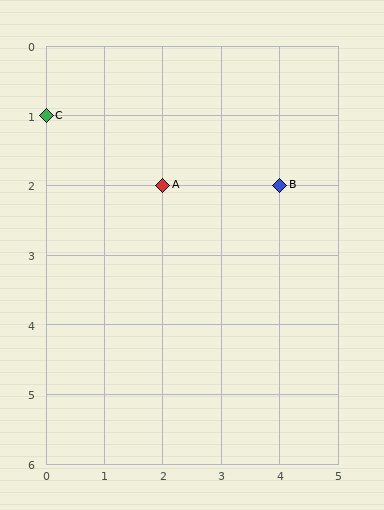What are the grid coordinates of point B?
Point B is at grid coordinates (4, 2).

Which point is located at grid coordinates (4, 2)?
Point B is at (4, 2).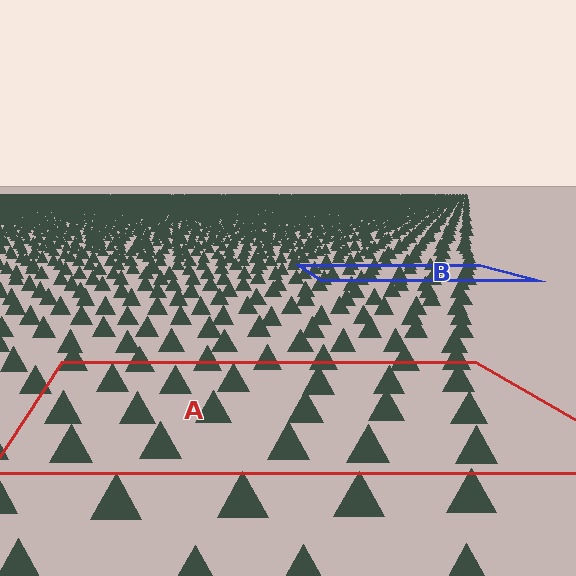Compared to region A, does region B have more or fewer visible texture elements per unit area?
Region B has more texture elements per unit area — they are packed more densely because it is farther away.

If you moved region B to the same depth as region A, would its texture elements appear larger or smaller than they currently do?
They would appear larger. At a closer depth, the same texture elements are projected at a bigger on-screen size.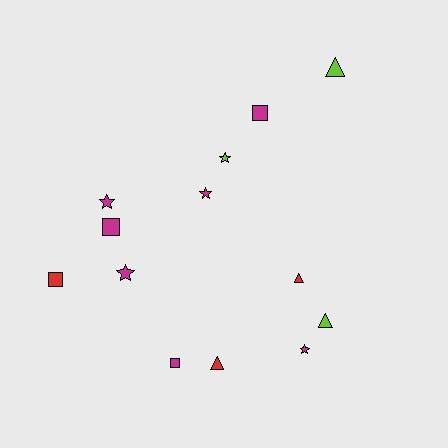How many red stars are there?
There are no red stars.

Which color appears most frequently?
Magenta, with 7 objects.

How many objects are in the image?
There are 13 objects.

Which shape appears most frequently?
Star, with 5 objects.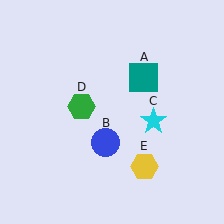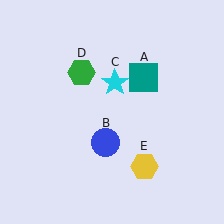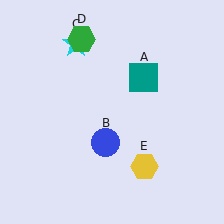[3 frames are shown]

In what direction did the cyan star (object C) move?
The cyan star (object C) moved up and to the left.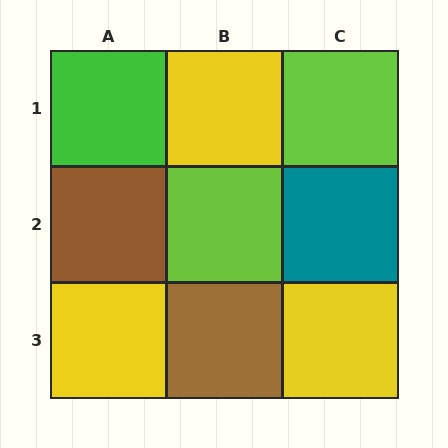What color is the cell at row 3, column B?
Brown.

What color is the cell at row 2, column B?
Lime.